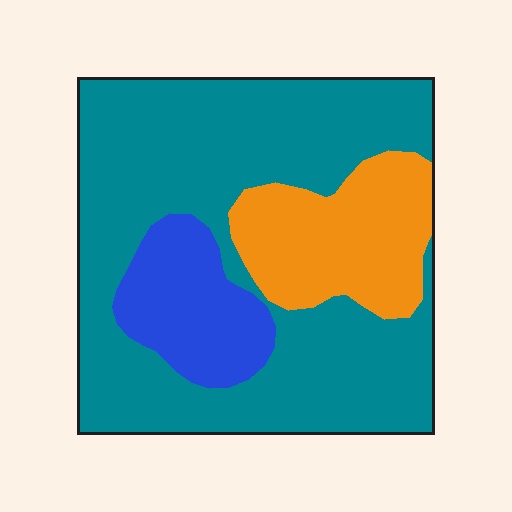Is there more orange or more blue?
Orange.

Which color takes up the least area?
Blue, at roughly 15%.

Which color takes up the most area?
Teal, at roughly 65%.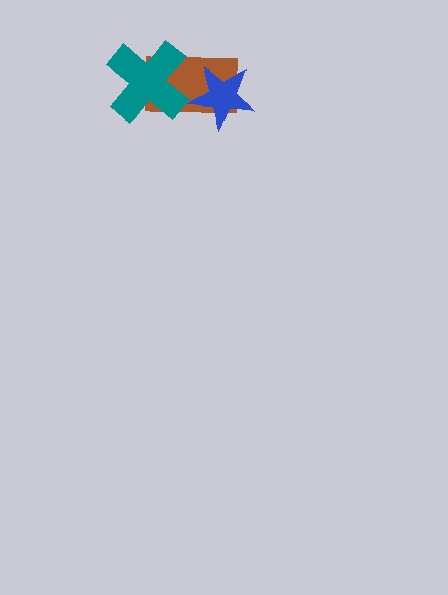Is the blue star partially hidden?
No, no other shape covers it.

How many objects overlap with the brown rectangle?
2 objects overlap with the brown rectangle.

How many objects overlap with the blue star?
1 object overlaps with the blue star.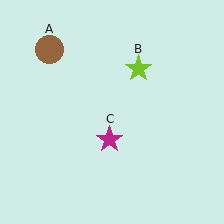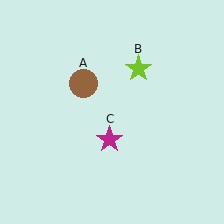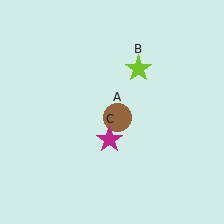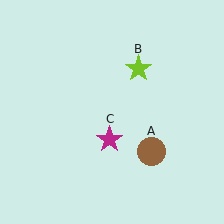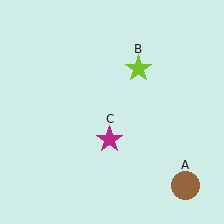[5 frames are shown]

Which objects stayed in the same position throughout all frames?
Lime star (object B) and magenta star (object C) remained stationary.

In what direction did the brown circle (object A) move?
The brown circle (object A) moved down and to the right.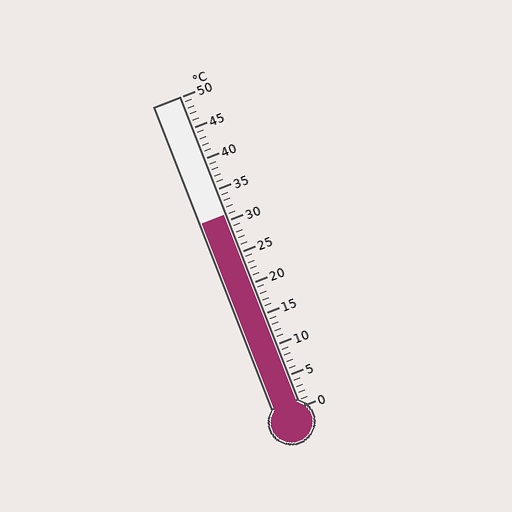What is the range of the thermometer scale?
The thermometer scale ranges from 0°C to 50°C.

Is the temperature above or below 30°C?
The temperature is above 30°C.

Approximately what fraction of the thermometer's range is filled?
The thermometer is filled to approximately 60% of its range.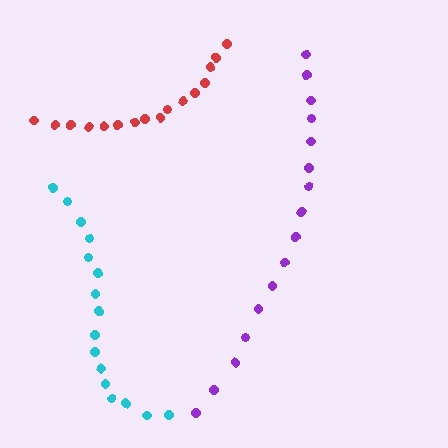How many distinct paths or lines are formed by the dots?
There are 3 distinct paths.